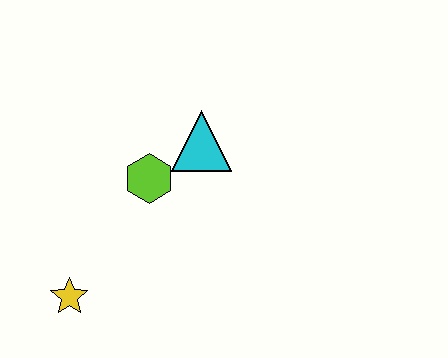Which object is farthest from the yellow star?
The cyan triangle is farthest from the yellow star.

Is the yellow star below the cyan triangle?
Yes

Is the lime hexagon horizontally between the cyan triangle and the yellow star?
Yes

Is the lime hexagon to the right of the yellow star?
Yes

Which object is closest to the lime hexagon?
The cyan triangle is closest to the lime hexagon.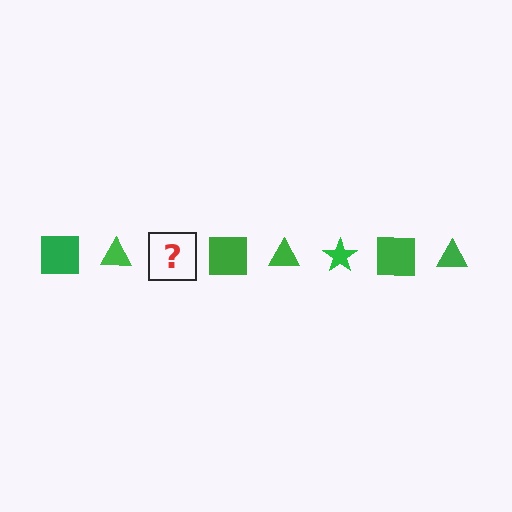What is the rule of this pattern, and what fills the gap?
The rule is that the pattern cycles through square, triangle, star shapes in green. The gap should be filled with a green star.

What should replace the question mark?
The question mark should be replaced with a green star.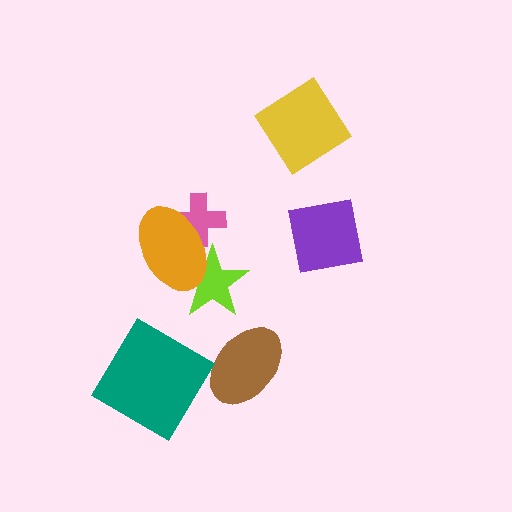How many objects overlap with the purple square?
0 objects overlap with the purple square.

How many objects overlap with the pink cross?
1 object overlaps with the pink cross.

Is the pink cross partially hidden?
Yes, it is partially covered by another shape.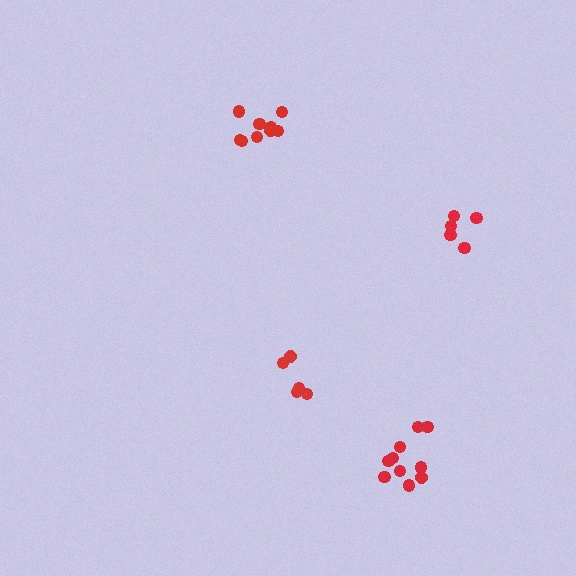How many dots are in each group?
Group 1: 9 dots, Group 2: 5 dots, Group 3: 5 dots, Group 4: 10 dots (29 total).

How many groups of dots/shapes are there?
There are 4 groups.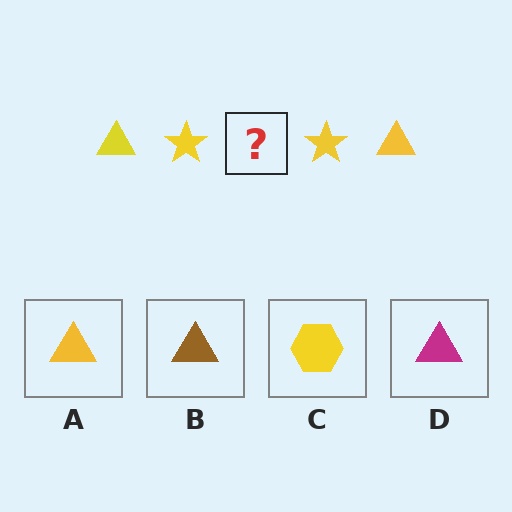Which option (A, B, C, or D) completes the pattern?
A.